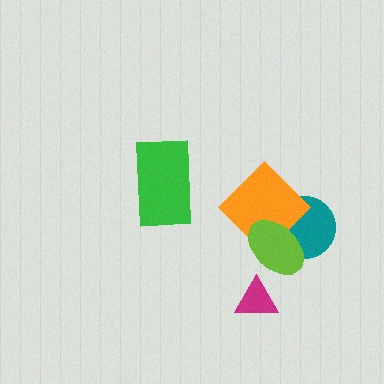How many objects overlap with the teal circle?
2 objects overlap with the teal circle.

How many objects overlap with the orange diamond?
2 objects overlap with the orange diamond.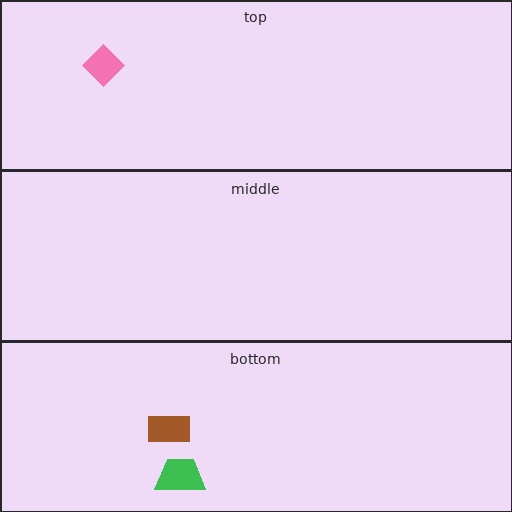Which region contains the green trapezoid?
The bottom region.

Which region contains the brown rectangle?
The bottom region.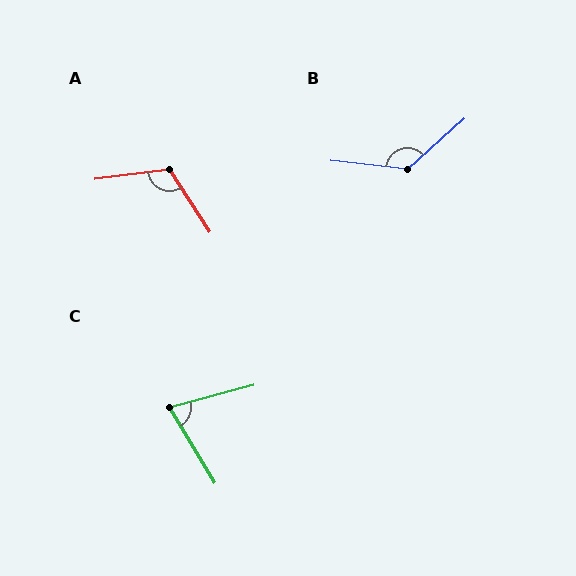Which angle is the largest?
B, at approximately 132 degrees.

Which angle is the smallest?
C, at approximately 74 degrees.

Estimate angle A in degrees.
Approximately 116 degrees.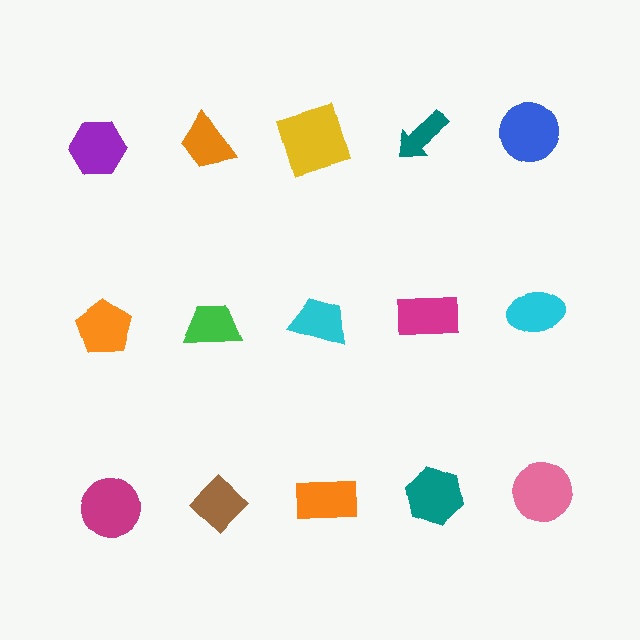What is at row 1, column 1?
A purple hexagon.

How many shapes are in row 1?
5 shapes.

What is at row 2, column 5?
A cyan ellipse.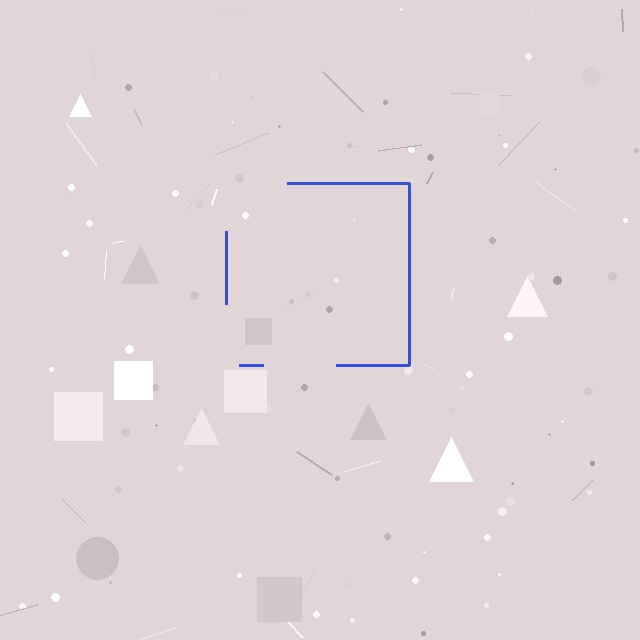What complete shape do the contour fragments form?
The contour fragments form a square.